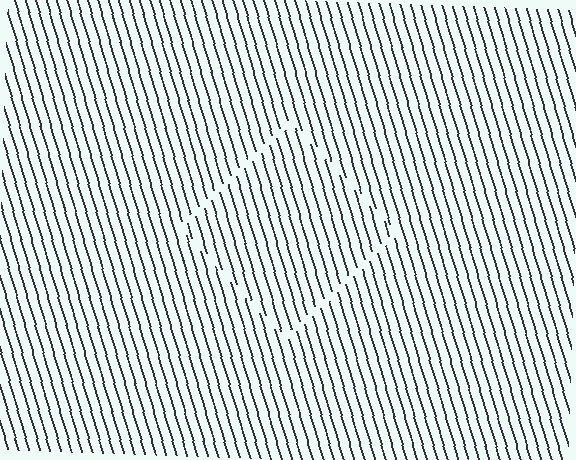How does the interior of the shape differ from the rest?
The interior of the shape contains the same grating, shifted by half a period — the contour is defined by the phase discontinuity where line-ends from the inner and outer gratings abut.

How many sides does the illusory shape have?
4 sides — the line-ends trace a square.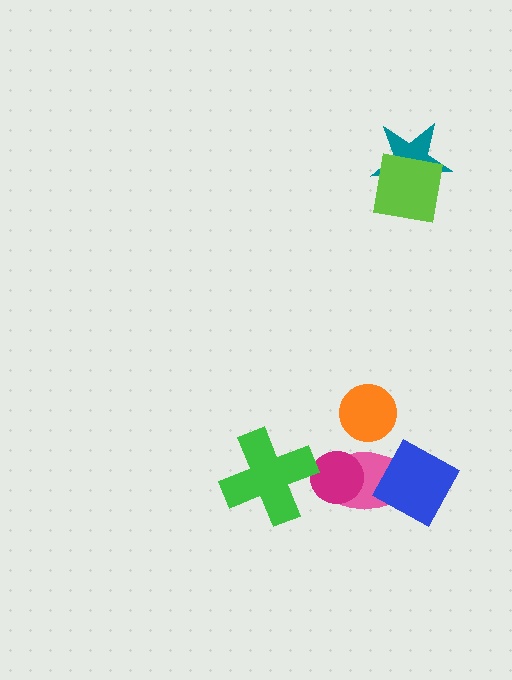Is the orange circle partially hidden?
No, no other shape covers it.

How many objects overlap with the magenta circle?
1 object overlaps with the magenta circle.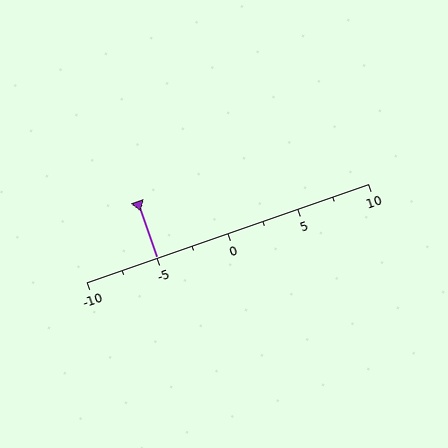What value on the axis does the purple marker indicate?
The marker indicates approximately -5.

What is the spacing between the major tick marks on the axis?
The major ticks are spaced 5 apart.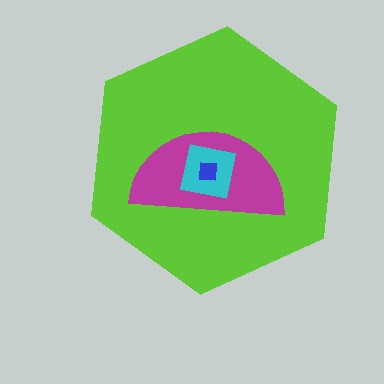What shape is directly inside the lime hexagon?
The magenta semicircle.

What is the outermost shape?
The lime hexagon.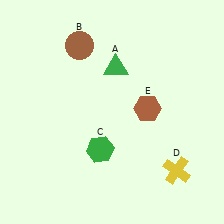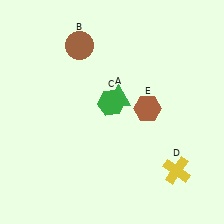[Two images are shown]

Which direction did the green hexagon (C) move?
The green hexagon (C) moved up.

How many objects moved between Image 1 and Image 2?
2 objects moved between the two images.